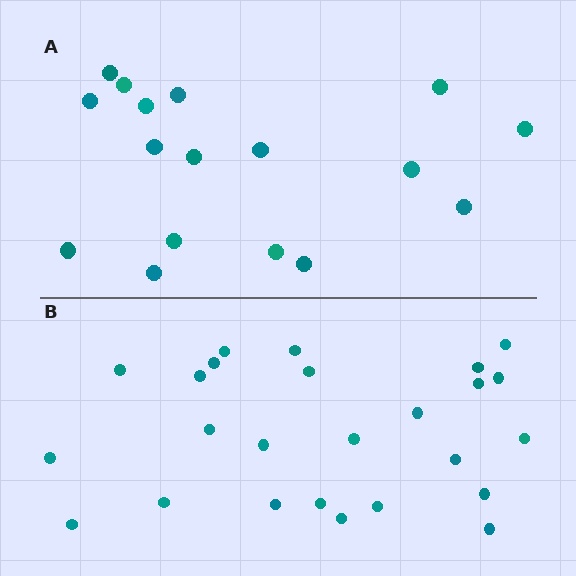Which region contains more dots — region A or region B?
Region B (the bottom region) has more dots.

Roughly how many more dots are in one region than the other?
Region B has roughly 8 or so more dots than region A.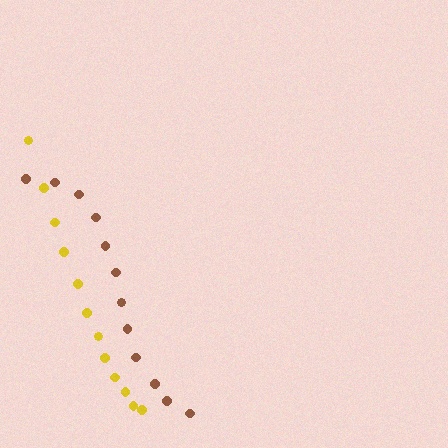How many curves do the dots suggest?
There are 2 distinct paths.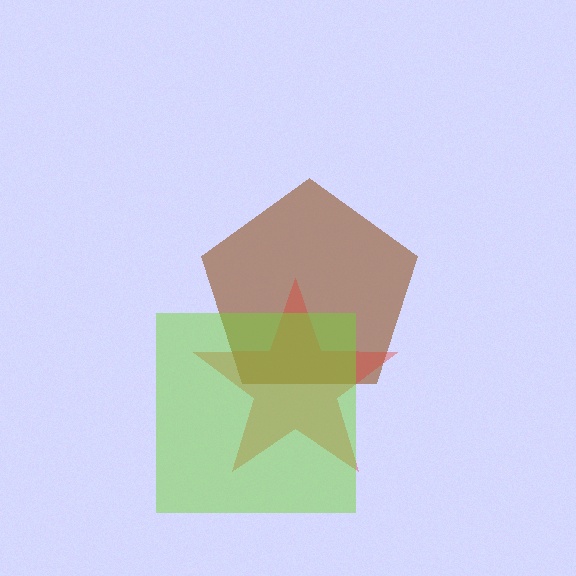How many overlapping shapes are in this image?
There are 3 overlapping shapes in the image.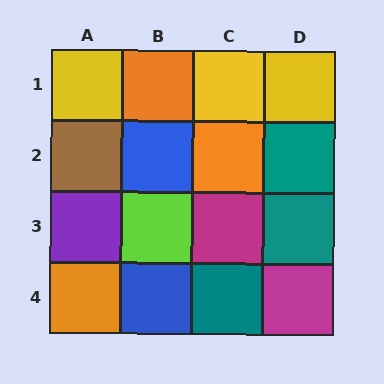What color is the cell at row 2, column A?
Brown.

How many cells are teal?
3 cells are teal.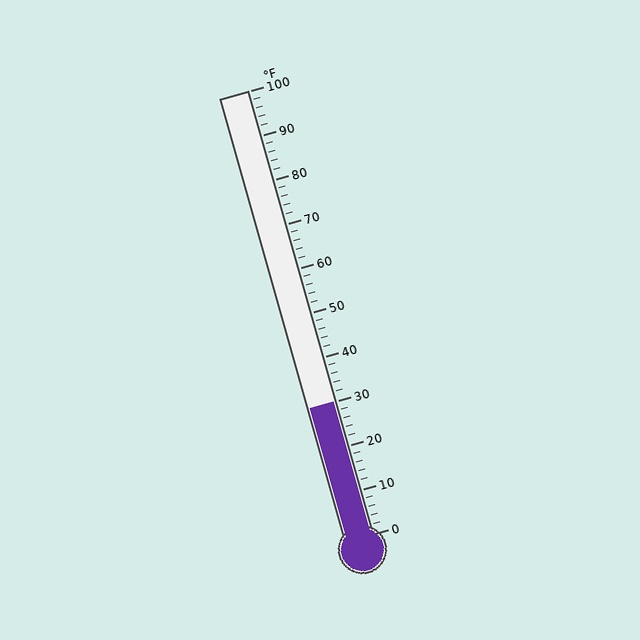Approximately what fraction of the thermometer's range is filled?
The thermometer is filled to approximately 30% of its range.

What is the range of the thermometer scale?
The thermometer scale ranges from 0°F to 100°F.